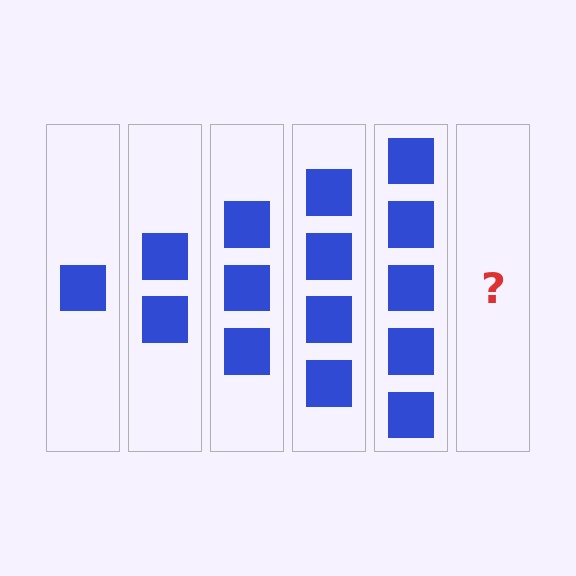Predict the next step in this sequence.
The next step is 6 squares.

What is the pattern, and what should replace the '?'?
The pattern is that each step adds one more square. The '?' should be 6 squares.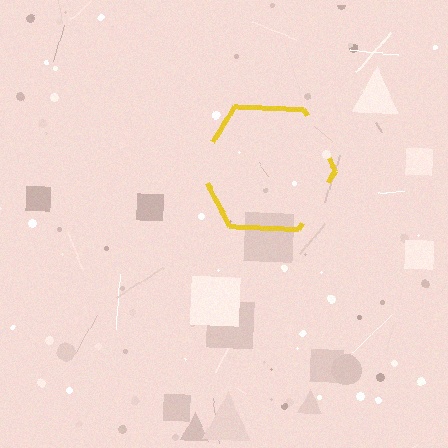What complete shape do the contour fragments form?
The contour fragments form a hexagon.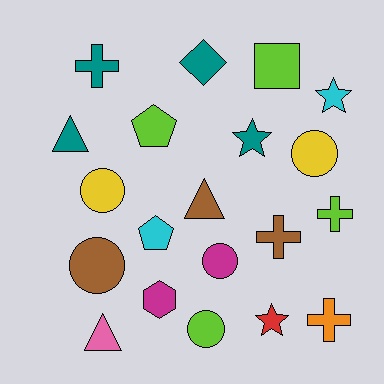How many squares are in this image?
There is 1 square.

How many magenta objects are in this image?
There are 2 magenta objects.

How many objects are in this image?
There are 20 objects.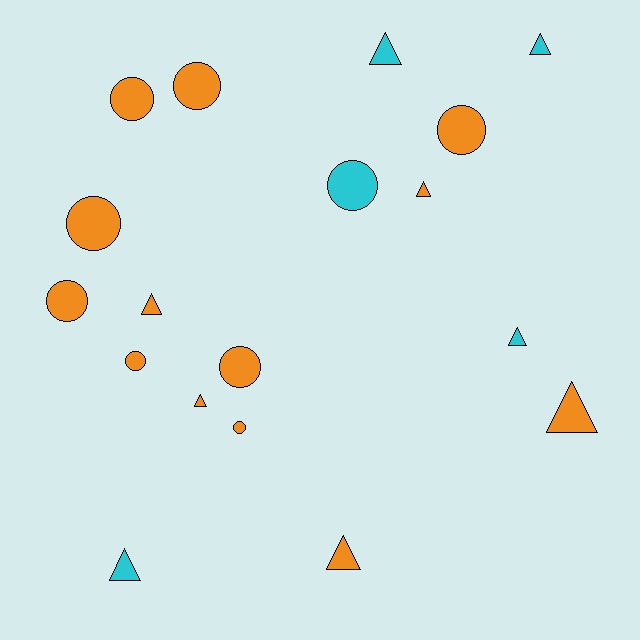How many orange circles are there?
There are 8 orange circles.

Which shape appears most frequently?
Triangle, with 9 objects.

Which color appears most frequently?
Orange, with 13 objects.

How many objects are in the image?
There are 18 objects.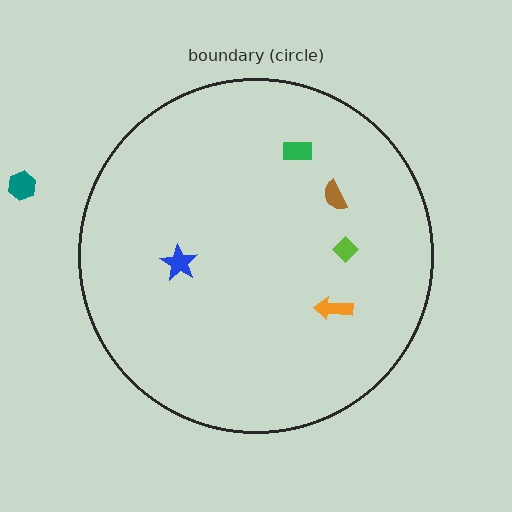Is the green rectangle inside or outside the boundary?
Inside.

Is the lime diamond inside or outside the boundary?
Inside.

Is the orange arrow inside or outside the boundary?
Inside.